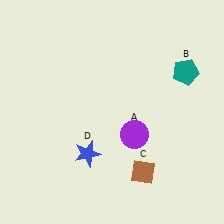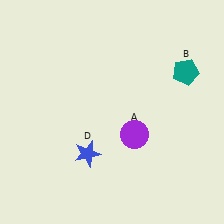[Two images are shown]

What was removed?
The brown diamond (C) was removed in Image 2.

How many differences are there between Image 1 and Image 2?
There is 1 difference between the two images.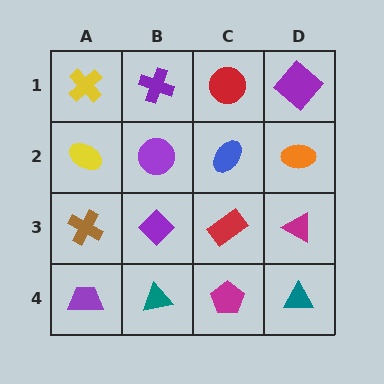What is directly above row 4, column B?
A purple diamond.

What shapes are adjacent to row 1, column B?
A purple circle (row 2, column B), a yellow cross (row 1, column A), a red circle (row 1, column C).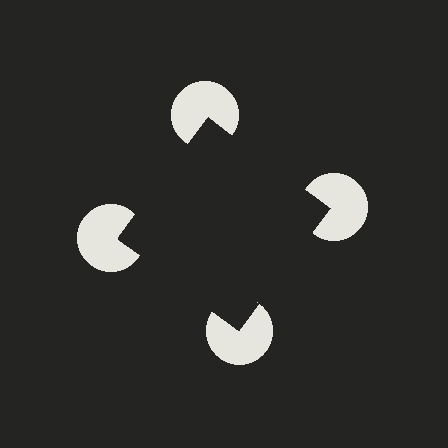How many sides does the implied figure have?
4 sides.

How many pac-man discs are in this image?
There are 4 — one at each vertex of the illusory square.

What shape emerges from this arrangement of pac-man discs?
An illusory square — its edges are inferred from the aligned wedge cuts in the pac-man discs, not physically drawn.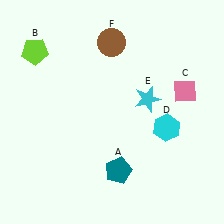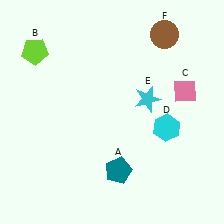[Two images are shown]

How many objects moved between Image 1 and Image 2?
1 object moved between the two images.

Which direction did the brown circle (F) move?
The brown circle (F) moved right.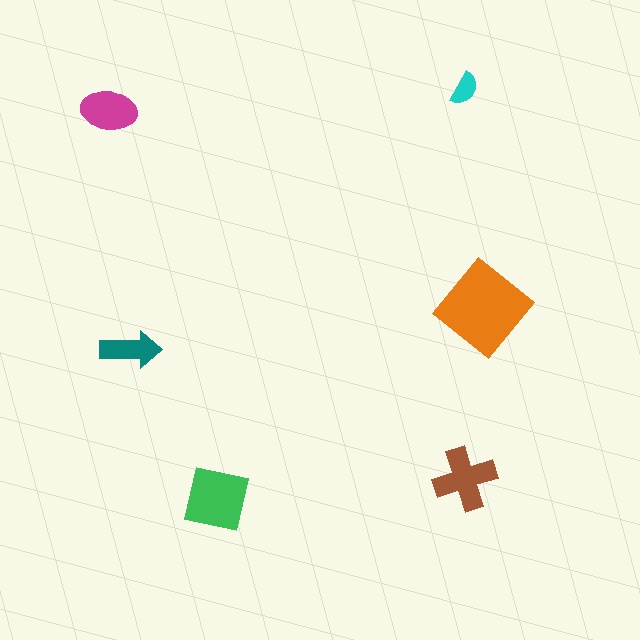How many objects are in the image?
There are 6 objects in the image.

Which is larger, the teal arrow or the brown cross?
The brown cross.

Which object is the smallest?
The cyan semicircle.